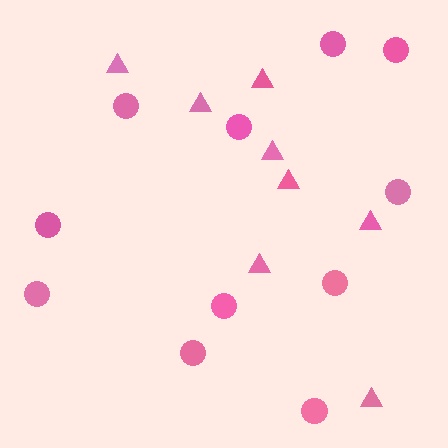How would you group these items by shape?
There are 2 groups: one group of triangles (8) and one group of circles (11).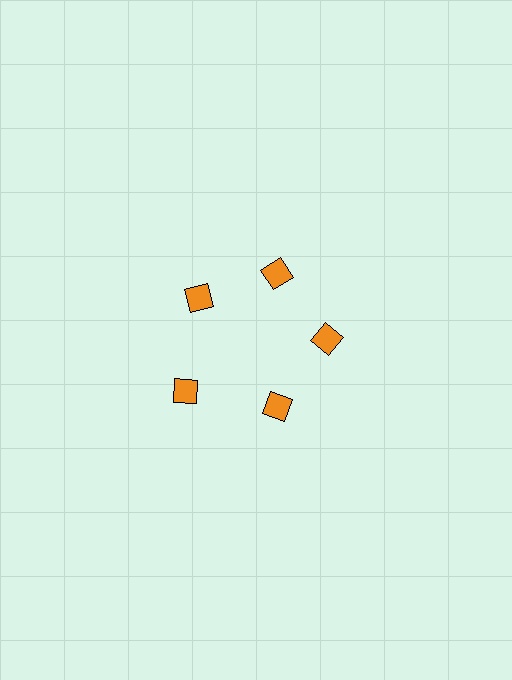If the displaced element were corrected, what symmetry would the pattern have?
It would have 5-fold rotational symmetry — the pattern would map onto itself every 72 degrees.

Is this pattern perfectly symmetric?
No. The 5 orange squares are arranged in a ring, but one element near the 8 o'clock position is pushed outward from the center, breaking the 5-fold rotational symmetry.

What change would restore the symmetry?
The symmetry would be restored by moving it inward, back onto the ring so that all 5 squares sit at equal angles and equal distance from the center.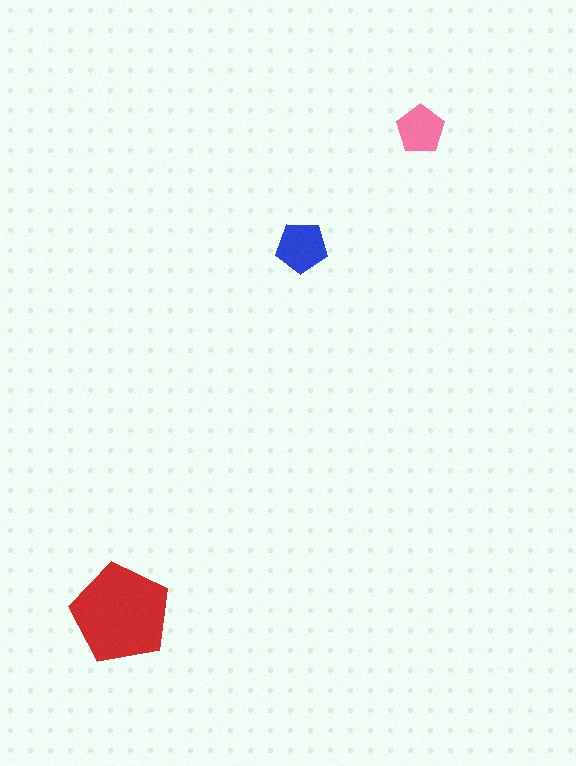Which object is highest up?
The pink pentagon is topmost.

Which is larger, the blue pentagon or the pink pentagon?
The blue one.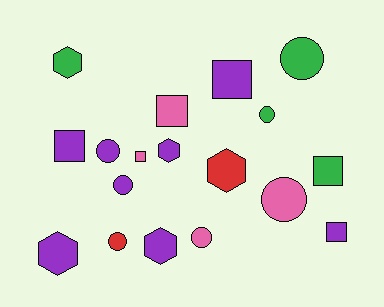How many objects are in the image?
There are 18 objects.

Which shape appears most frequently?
Circle, with 7 objects.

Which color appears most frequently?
Purple, with 8 objects.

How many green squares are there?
There is 1 green square.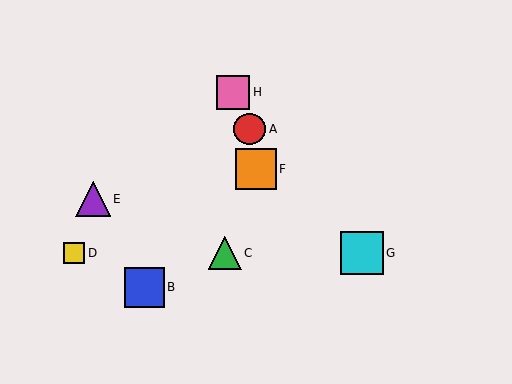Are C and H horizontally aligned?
No, C is at y≈253 and H is at y≈92.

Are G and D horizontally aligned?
Yes, both are at y≈253.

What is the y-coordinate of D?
Object D is at y≈253.